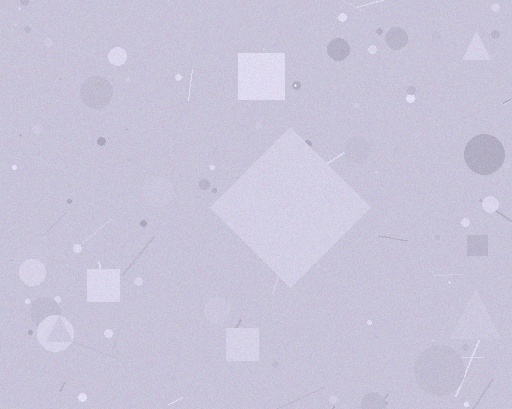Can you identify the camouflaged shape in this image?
The camouflaged shape is a diamond.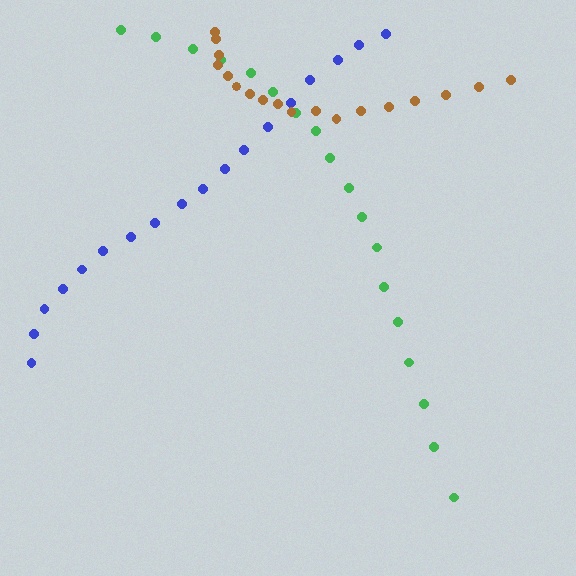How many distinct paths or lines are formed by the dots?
There are 3 distinct paths.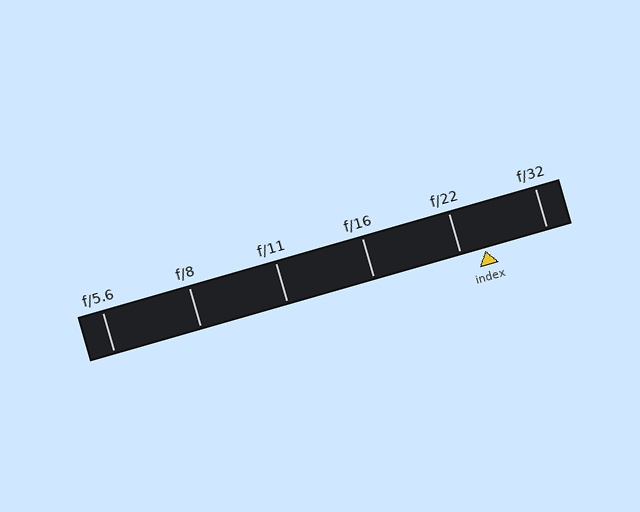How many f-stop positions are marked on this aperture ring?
There are 6 f-stop positions marked.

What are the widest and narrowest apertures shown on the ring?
The widest aperture shown is f/5.6 and the narrowest is f/32.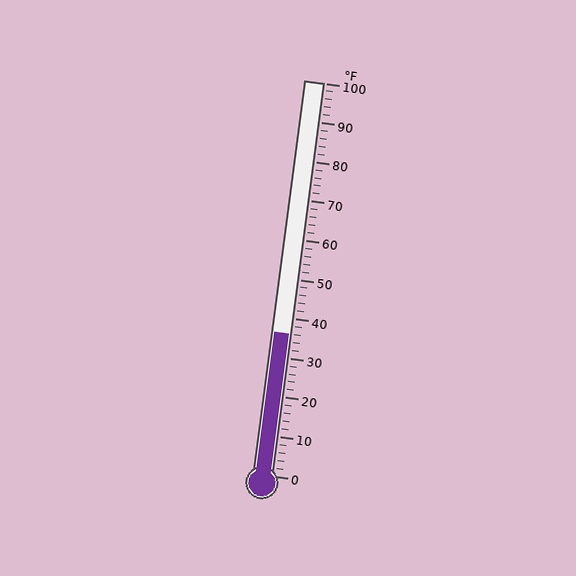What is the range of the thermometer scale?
The thermometer scale ranges from 0°F to 100°F.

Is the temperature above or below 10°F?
The temperature is above 10°F.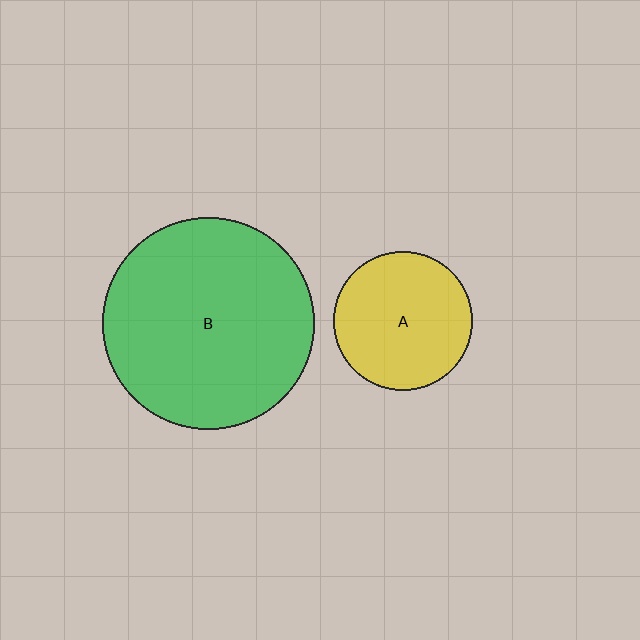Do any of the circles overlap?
No, none of the circles overlap.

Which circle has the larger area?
Circle B (green).